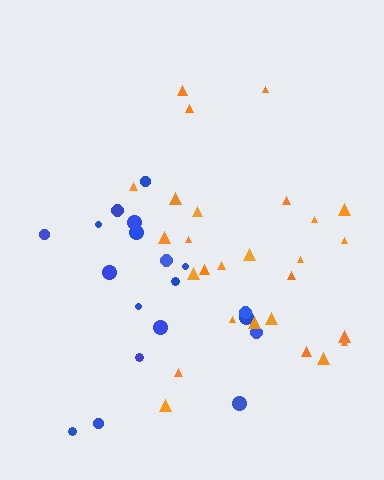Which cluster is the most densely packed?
Orange.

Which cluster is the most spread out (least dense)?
Blue.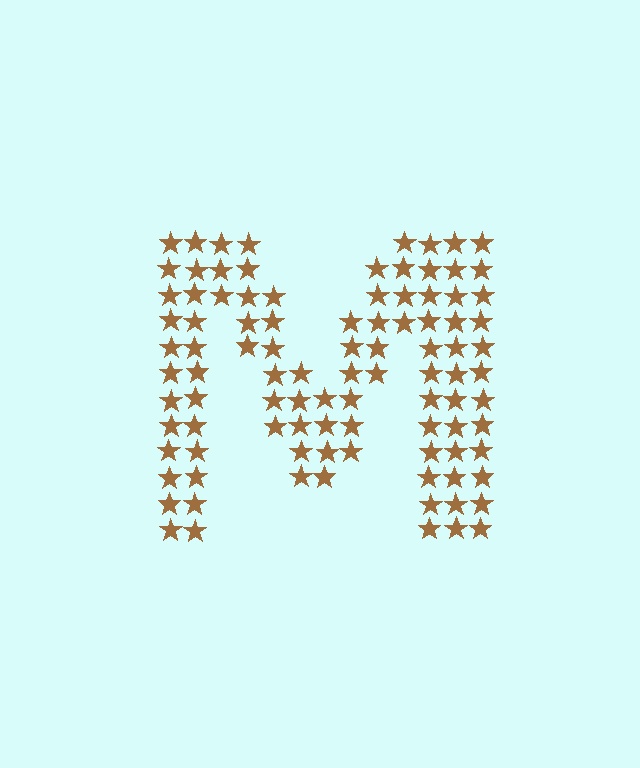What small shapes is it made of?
It is made of small stars.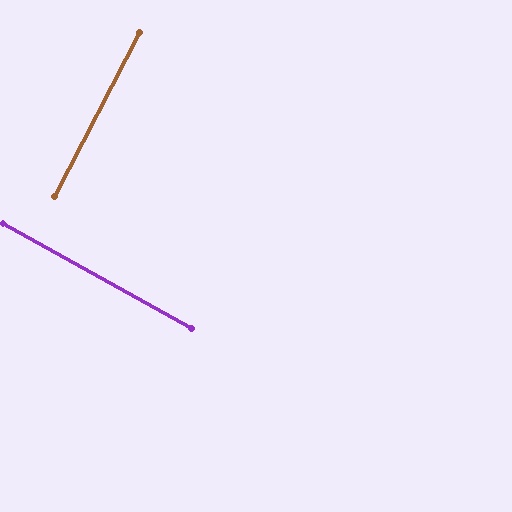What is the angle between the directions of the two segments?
Approximately 88 degrees.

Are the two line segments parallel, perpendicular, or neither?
Perpendicular — they meet at approximately 88°.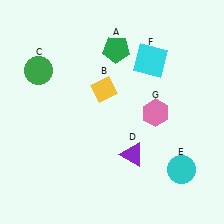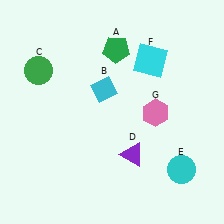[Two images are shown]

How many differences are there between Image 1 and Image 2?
There is 1 difference between the two images.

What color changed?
The diamond (B) changed from yellow in Image 1 to cyan in Image 2.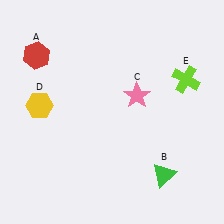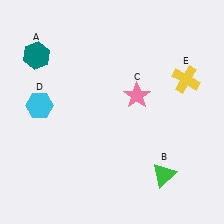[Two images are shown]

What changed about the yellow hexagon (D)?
In Image 1, D is yellow. In Image 2, it changed to cyan.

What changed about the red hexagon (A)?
In Image 1, A is red. In Image 2, it changed to teal.